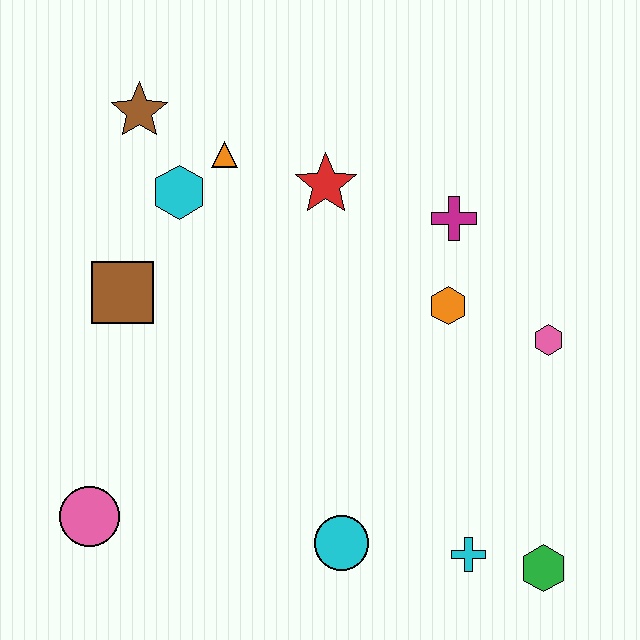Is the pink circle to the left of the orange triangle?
Yes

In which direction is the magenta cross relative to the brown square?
The magenta cross is to the right of the brown square.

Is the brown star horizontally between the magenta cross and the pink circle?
Yes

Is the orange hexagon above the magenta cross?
No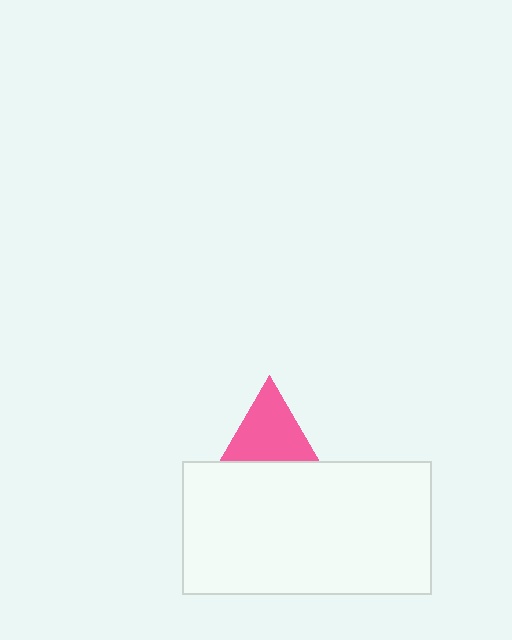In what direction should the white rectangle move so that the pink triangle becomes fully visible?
The white rectangle should move down. That is the shortest direction to clear the overlap and leave the pink triangle fully visible.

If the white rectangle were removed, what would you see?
You would see the complete pink triangle.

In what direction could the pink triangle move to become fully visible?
The pink triangle could move up. That would shift it out from behind the white rectangle entirely.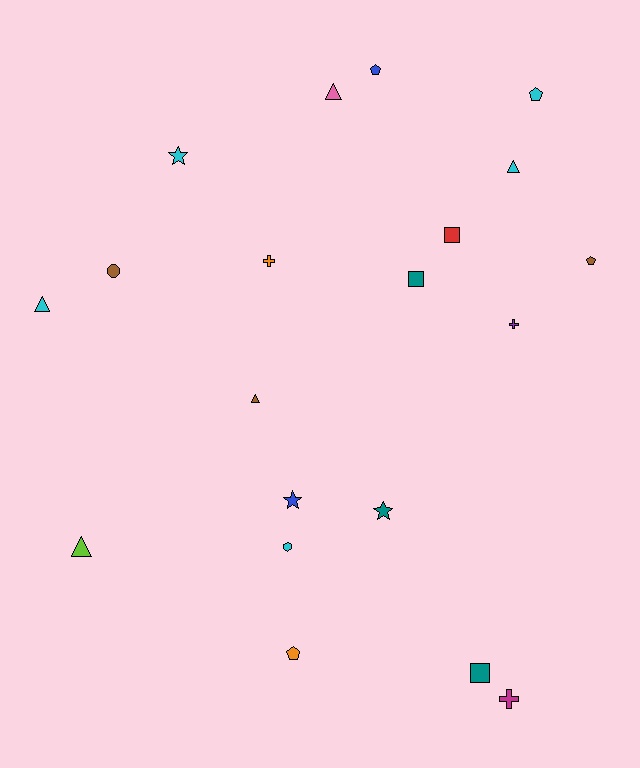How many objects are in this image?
There are 20 objects.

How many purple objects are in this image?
There is 1 purple object.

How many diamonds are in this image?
There are no diamonds.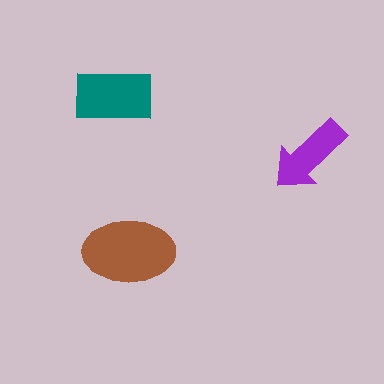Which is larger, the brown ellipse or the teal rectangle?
The brown ellipse.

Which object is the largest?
The brown ellipse.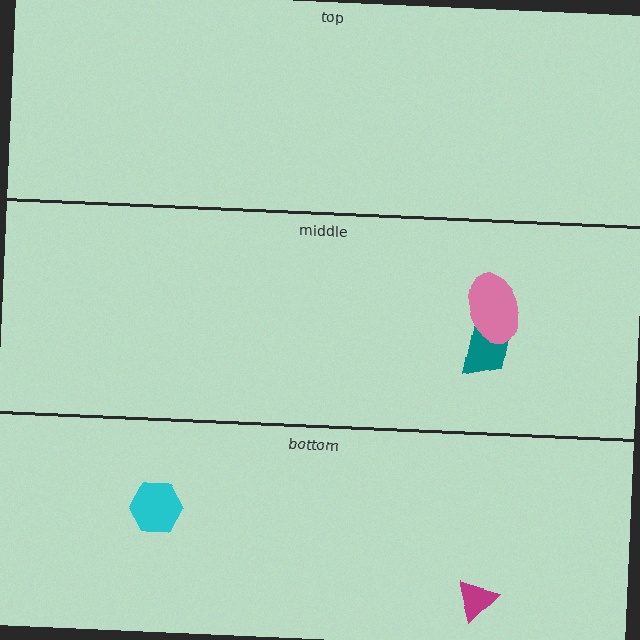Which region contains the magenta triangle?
The bottom region.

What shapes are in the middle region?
The teal trapezoid, the pink ellipse.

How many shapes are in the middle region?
2.